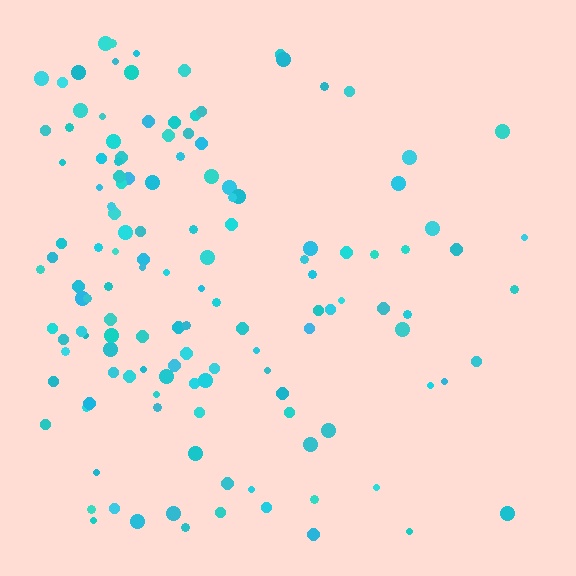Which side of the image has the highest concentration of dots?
The left.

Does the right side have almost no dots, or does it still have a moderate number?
Still a moderate number, just noticeably fewer than the left.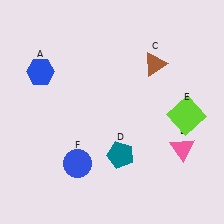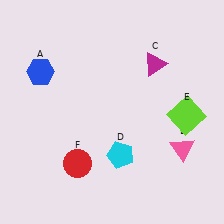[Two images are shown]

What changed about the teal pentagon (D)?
In Image 1, D is teal. In Image 2, it changed to cyan.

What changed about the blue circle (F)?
In Image 1, F is blue. In Image 2, it changed to red.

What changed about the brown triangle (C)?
In Image 1, C is brown. In Image 2, it changed to magenta.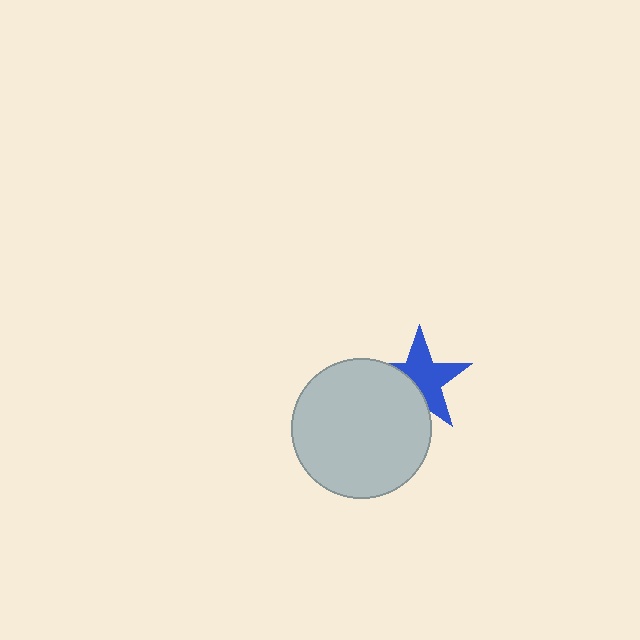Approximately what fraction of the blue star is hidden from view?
Roughly 37% of the blue star is hidden behind the light gray circle.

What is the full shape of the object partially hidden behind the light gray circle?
The partially hidden object is a blue star.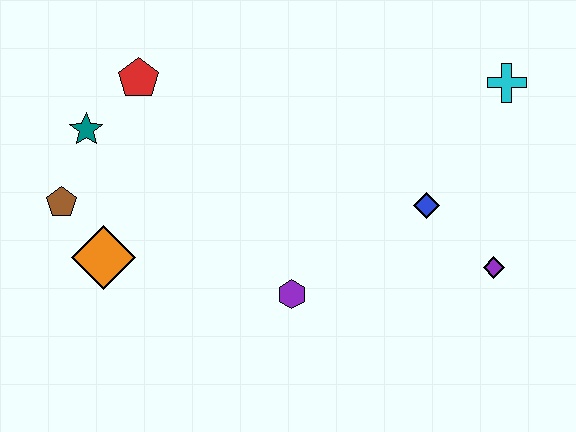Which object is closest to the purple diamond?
The blue diamond is closest to the purple diamond.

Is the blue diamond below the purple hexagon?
No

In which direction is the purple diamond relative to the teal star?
The purple diamond is to the right of the teal star.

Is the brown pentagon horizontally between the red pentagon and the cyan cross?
No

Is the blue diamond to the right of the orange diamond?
Yes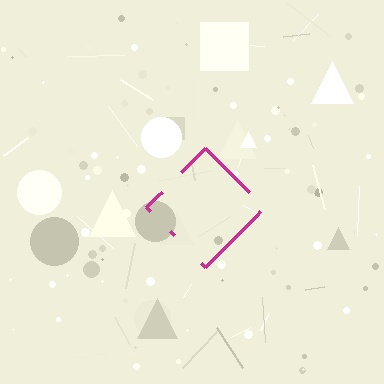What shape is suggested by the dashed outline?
The dashed outline suggests a diamond.